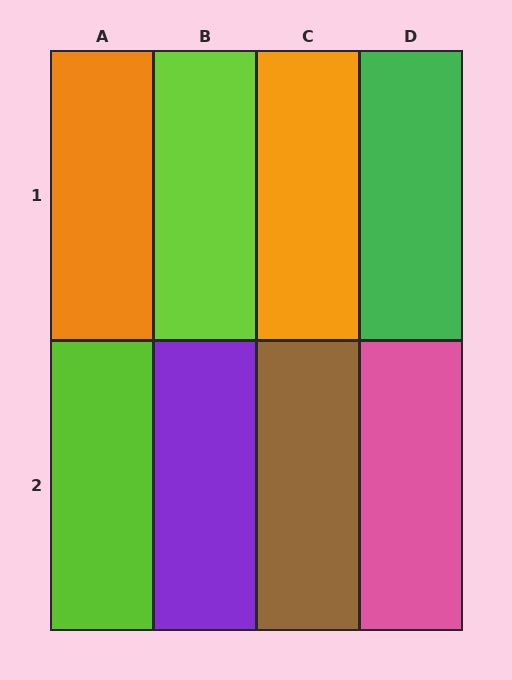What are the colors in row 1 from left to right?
Orange, lime, orange, green.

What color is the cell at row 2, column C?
Brown.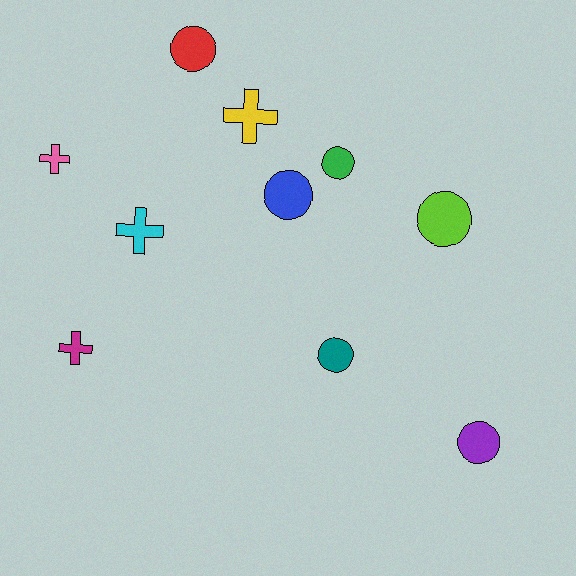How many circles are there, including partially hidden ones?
There are 6 circles.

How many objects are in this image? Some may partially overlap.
There are 10 objects.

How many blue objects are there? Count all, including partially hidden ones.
There is 1 blue object.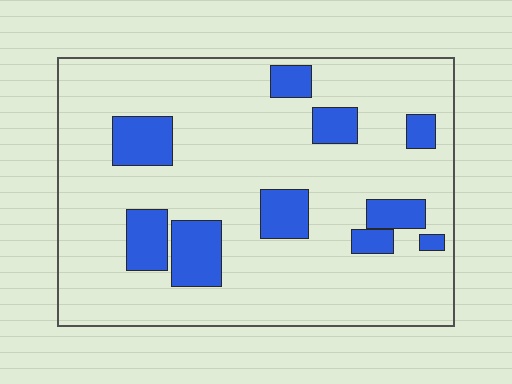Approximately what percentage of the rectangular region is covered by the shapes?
Approximately 20%.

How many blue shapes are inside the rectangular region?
10.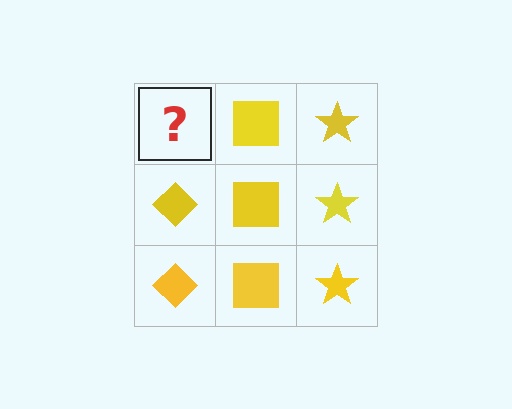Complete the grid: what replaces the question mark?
The question mark should be replaced with a yellow diamond.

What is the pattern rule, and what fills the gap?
The rule is that each column has a consistent shape. The gap should be filled with a yellow diamond.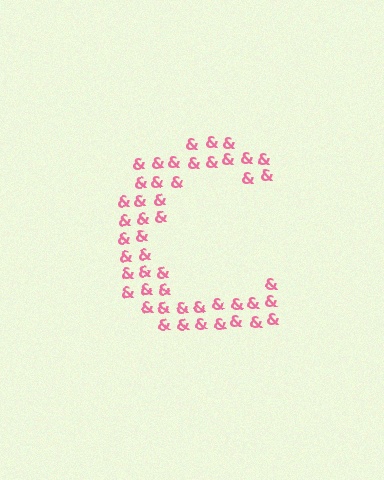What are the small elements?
The small elements are ampersands.